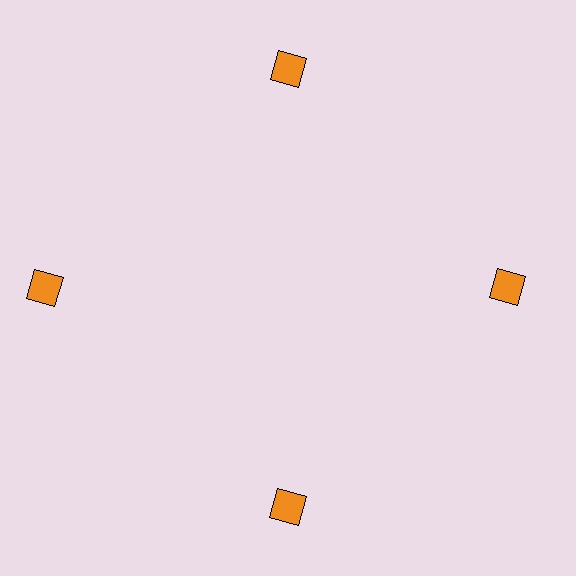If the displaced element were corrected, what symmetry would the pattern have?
It would have 4-fold rotational symmetry — the pattern would map onto itself every 90 degrees.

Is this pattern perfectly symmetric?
No. The 4 orange squares are arranged in a ring, but one element near the 9 o'clock position is pushed outward from the center, breaking the 4-fold rotational symmetry.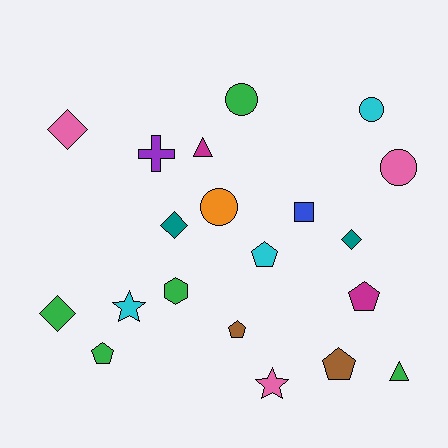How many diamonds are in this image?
There are 4 diamonds.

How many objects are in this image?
There are 20 objects.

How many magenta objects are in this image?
There are 2 magenta objects.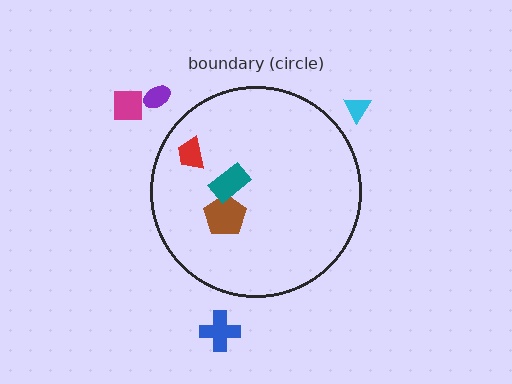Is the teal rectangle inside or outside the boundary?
Inside.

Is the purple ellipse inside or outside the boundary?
Outside.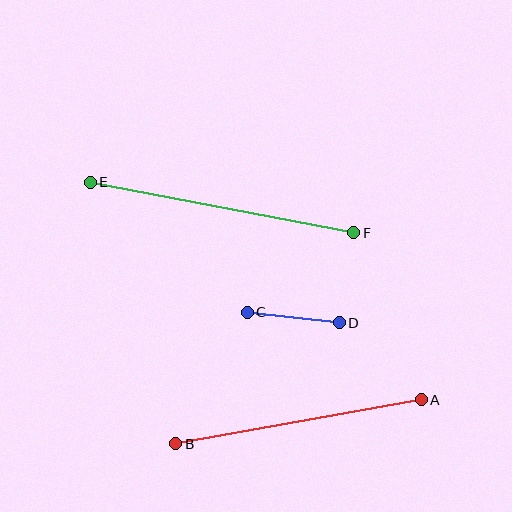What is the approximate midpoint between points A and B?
The midpoint is at approximately (298, 422) pixels.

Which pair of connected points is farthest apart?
Points E and F are farthest apart.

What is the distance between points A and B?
The distance is approximately 249 pixels.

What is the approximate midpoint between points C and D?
The midpoint is at approximately (293, 317) pixels.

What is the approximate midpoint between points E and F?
The midpoint is at approximately (222, 207) pixels.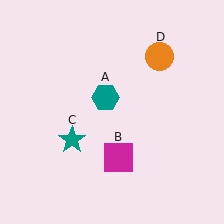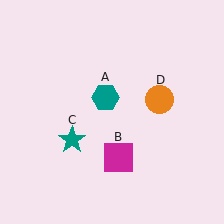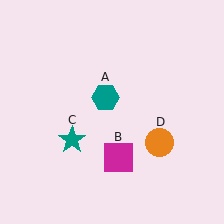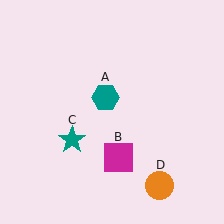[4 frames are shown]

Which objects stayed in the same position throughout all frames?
Teal hexagon (object A) and magenta square (object B) and teal star (object C) remained stationary.